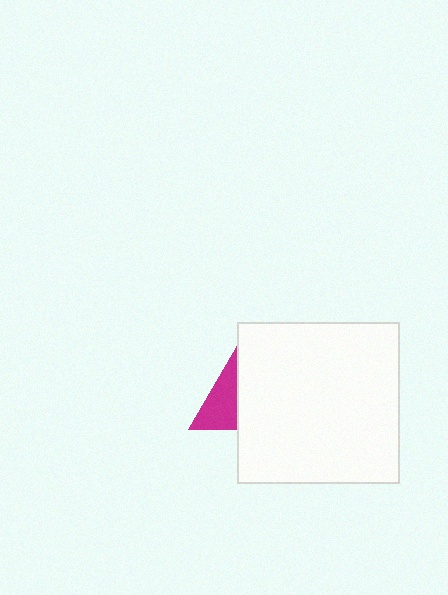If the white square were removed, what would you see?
You would see the complete magenta triangle.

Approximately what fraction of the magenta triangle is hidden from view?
Roughly 55% of the magenta triangle is hidden behind the white square.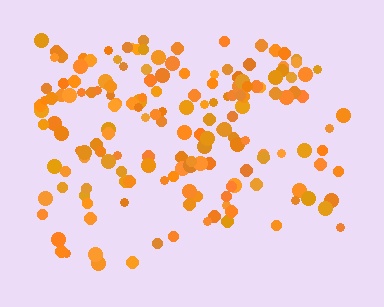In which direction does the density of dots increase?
From bottom to top, with the top side densest.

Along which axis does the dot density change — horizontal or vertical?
Vertical.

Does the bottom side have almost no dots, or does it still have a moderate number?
Still a moderate number, just noticeably fewer than the top.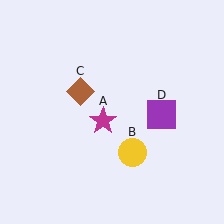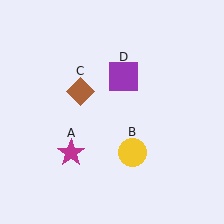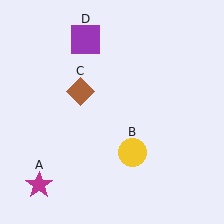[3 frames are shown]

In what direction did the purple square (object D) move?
The purple square (object D) moved up and to the left.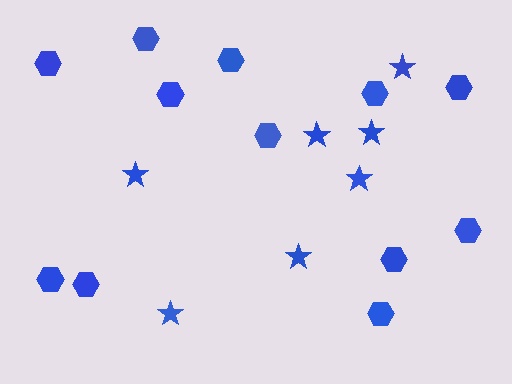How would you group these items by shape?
There are 2 groups: one group of stars (7) and one group of hexagons (12).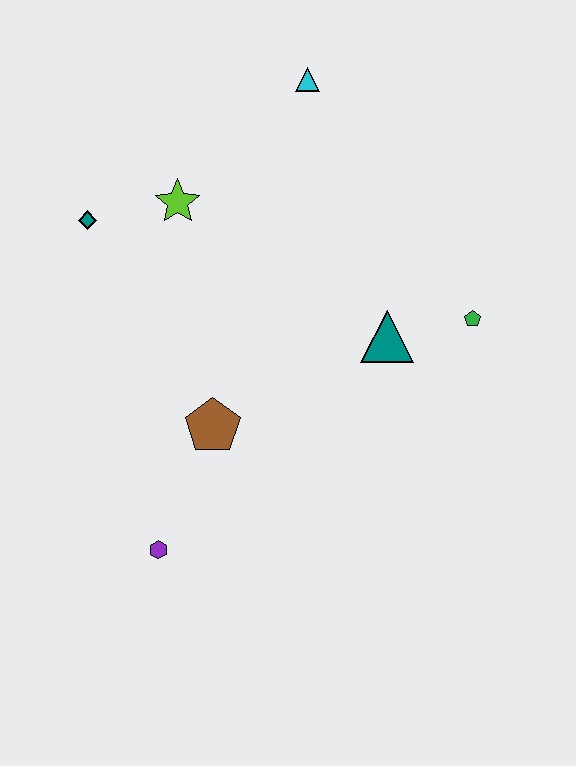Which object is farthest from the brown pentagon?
The cyan triangle is farthest from the brown pentagon.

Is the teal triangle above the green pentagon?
No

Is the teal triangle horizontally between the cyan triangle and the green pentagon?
Yes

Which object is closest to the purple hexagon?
The brown pentagon is closest to the purple hexagon.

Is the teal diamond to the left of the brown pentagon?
Yes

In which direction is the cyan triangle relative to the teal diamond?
The cyan triangle is to the right of the teal diamond.